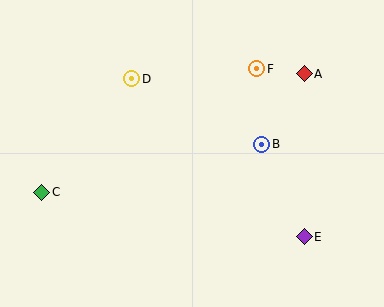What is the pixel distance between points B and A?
The distance between B and A is 83 pixels.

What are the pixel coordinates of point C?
Point C is at (42, 192).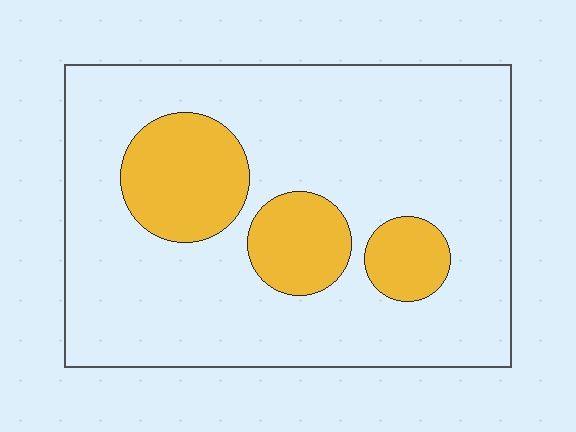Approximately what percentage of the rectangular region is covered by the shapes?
Approximately 20%.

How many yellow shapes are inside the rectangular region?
3.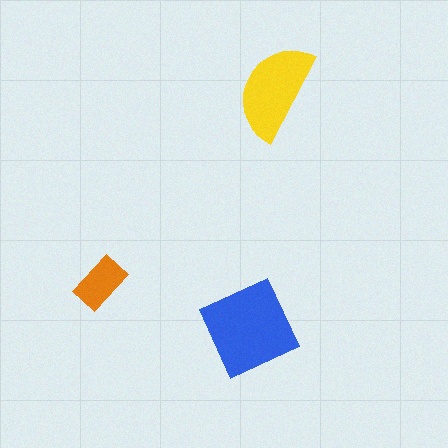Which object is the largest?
The blue diamond.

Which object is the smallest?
The orange rectangle.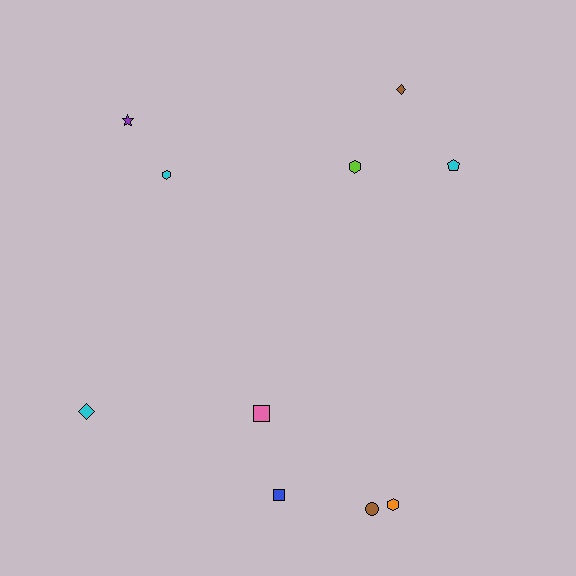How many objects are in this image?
There are 10 objects.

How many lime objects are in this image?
There is 1 lime object.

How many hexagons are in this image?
There are 3 hexagons.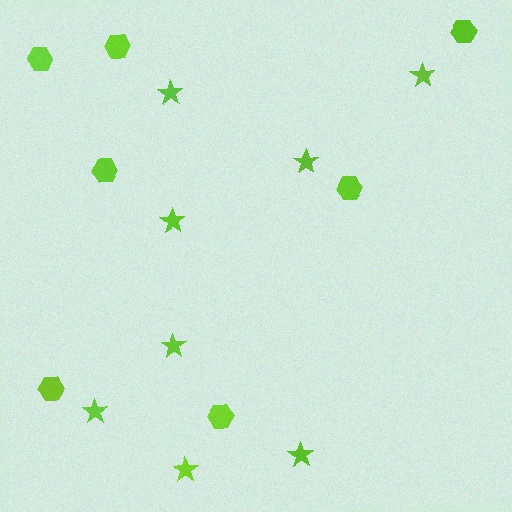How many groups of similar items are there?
There are 2 groups: one group of stars (8) and one group of hexagons (7).